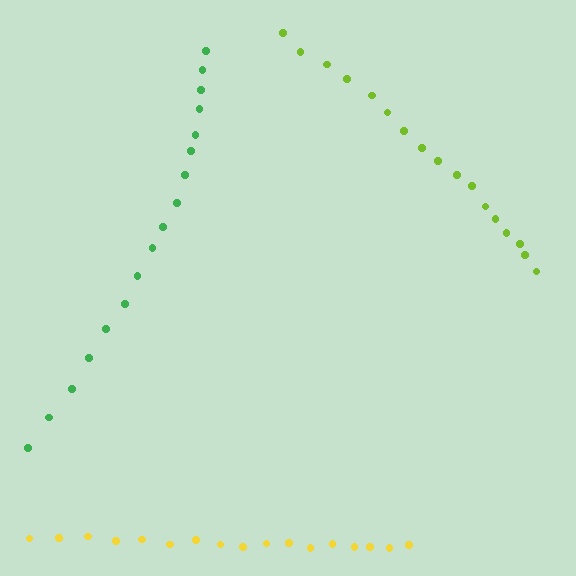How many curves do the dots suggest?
There are 3 distinct paths.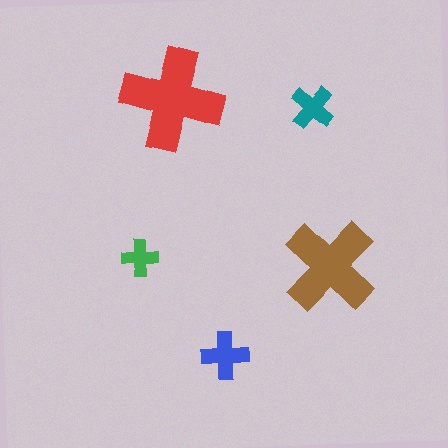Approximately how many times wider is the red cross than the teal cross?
About 2.5 times wider.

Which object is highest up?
The red cross is topmost.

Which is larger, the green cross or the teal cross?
The teal one.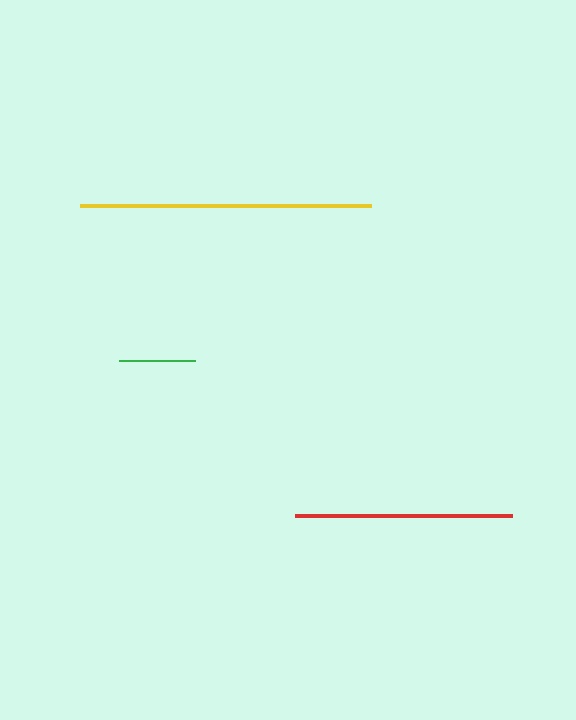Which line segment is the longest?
The yellow line is the longest at approximately 291 pixels.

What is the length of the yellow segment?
The yellow segment is approximately 291 pixels long.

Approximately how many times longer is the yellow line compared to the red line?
The yellow line is approximately 1.3 times the length of the red line.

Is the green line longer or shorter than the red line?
The red line is longer than the green line.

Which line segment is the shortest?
The green line is the shortest at approximately 76 pixels.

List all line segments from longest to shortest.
From longest to shortest: yellow, red, green.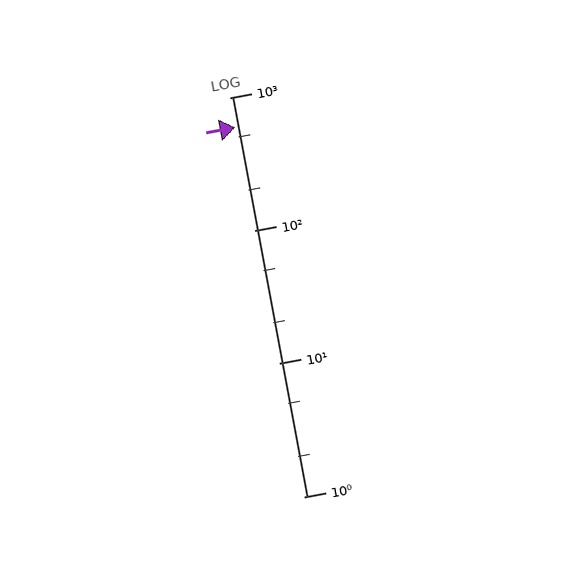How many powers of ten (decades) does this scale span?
The scale spans 3 decades, from 1 to 1000.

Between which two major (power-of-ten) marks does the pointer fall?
The pointer is between 100 and 1000.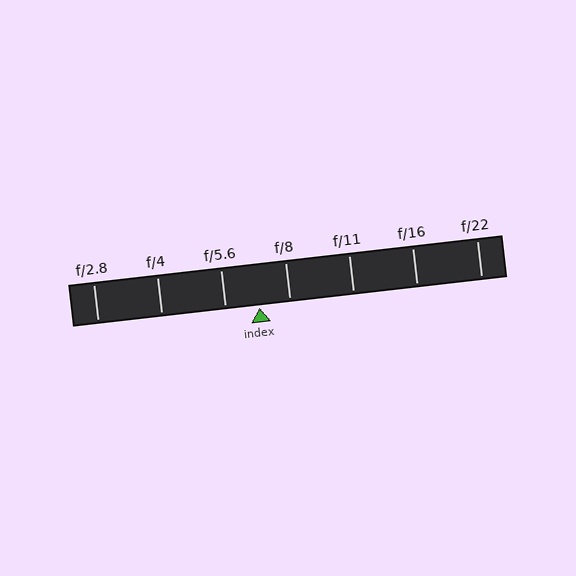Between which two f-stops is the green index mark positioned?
The index mark is between f/5.6 and f/8.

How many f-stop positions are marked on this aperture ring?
There are 7 f-stop positions marked.